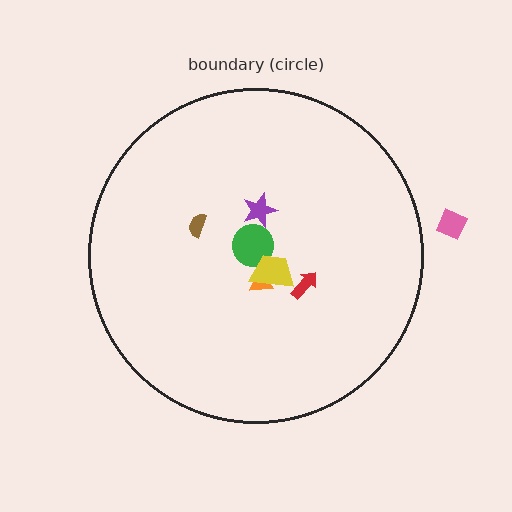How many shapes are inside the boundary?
6 inside, 1 outside.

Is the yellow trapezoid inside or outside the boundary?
Inside.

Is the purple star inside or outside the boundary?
Inside.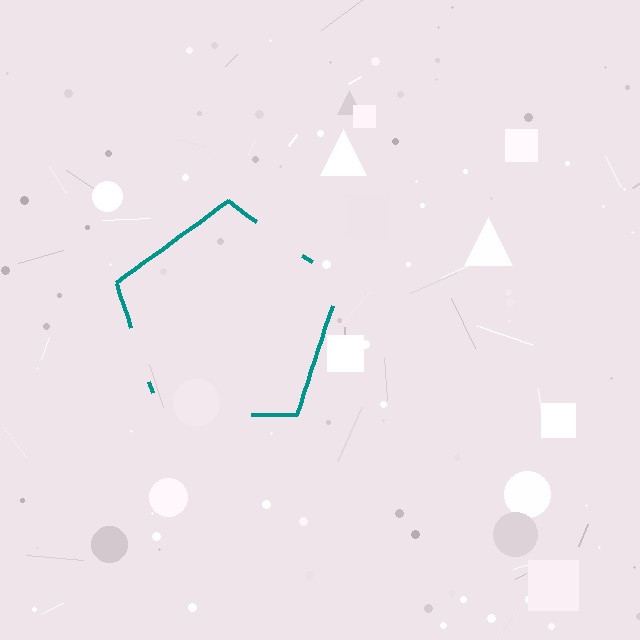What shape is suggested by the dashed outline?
The dashed outline suggests a pentagon.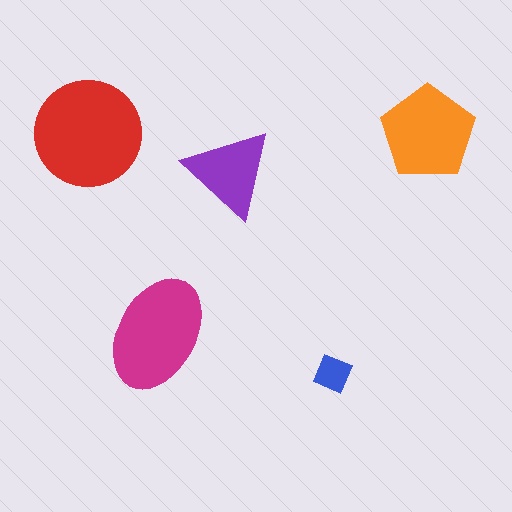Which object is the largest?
The red circle.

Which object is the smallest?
The blue diamond.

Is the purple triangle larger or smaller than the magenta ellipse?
Smaller.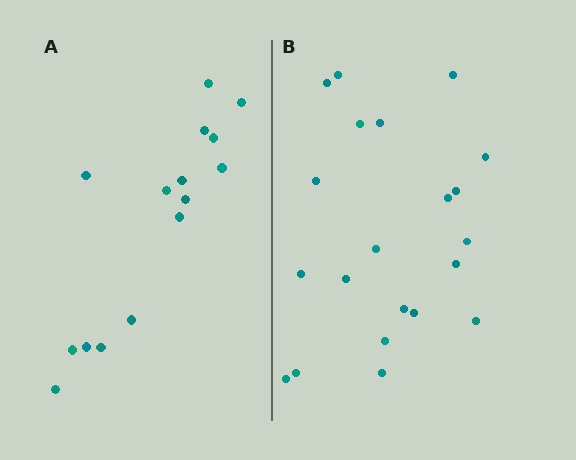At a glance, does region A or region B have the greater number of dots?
Region B (the right region) has more dots.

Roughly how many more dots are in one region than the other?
Region B has about 6 more dots than region A.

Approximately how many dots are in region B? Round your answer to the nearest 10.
About 20 dots. (The exact count is 21, which rounds to 20.)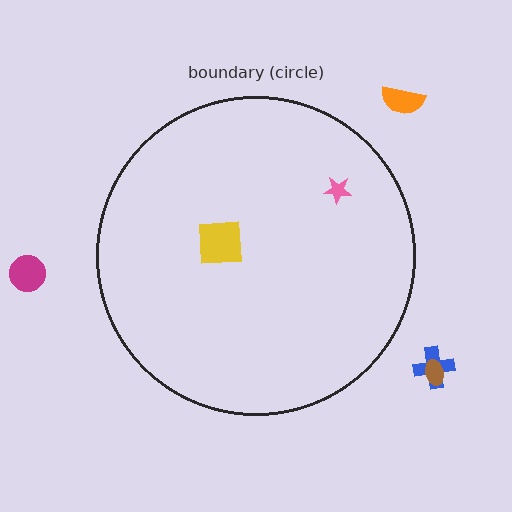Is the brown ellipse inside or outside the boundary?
Outside.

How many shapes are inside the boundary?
2 inside, 4 outside.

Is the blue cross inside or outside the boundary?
Outside.